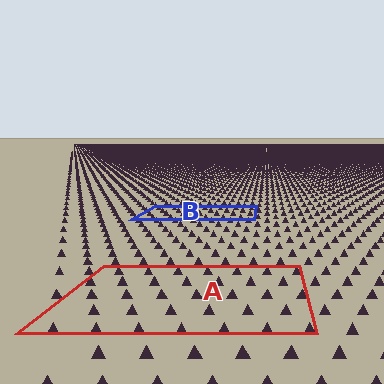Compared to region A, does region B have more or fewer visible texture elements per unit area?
Region B has more texture elements per unit area — they are packed more densely because it is farther away.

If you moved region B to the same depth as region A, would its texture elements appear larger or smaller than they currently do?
They would appear larger. At a closer depth, the same texture elements are projected at a bigger on-screen size.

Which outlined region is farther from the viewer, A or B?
Region B is farther from the viewer — the texture elements inside it appear smaller and more densely packed.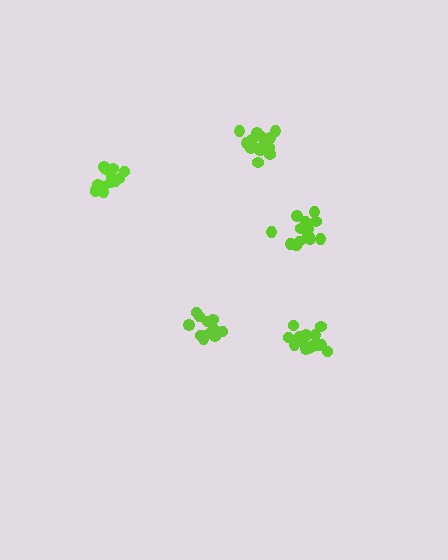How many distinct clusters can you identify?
There are 5 distinct clusters.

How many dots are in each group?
Group 1: 17 dots, Group 2: 13 dots, Group 3: 13 dots, Group 4: 16 dots, Group 5: 14 dots (73 total).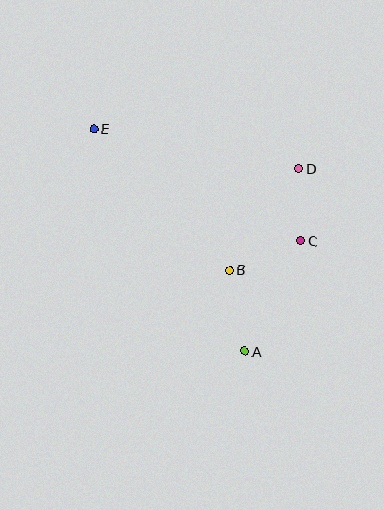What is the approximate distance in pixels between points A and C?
The distance between A and C is approximately 124 pixels.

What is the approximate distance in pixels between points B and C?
The distance between B and C is approximately 77 pixels.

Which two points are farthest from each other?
Points A and E are farthest from each other.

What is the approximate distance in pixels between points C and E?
The distance between C and E is approximately 235 pixels.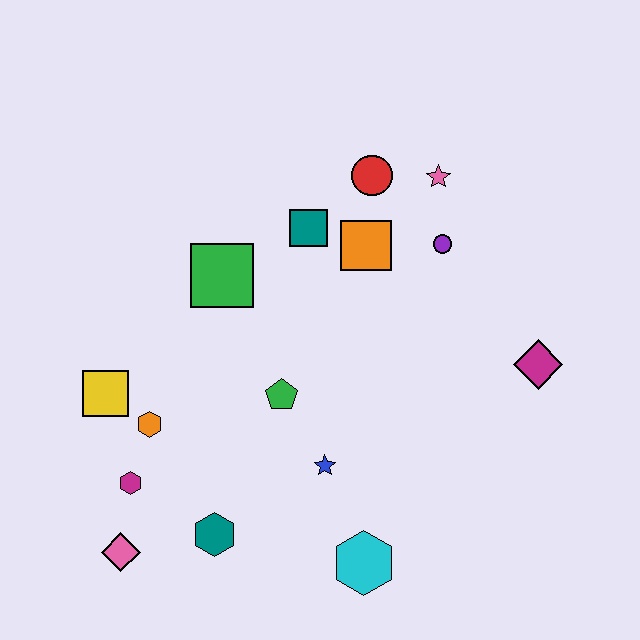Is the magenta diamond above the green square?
No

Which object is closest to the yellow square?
The orange hexagon is closest to the yellow square.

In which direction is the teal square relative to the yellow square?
The teal square is to the right of the yellow square.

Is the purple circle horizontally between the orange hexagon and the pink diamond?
No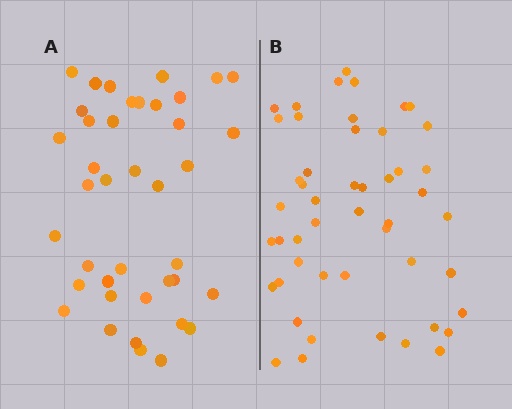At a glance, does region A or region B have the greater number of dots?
Region B (the right region) has more dots.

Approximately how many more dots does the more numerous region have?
Region B has roughly 8 or so more dots than region A.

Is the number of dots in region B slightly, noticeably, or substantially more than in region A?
Region B has only slightly more — the two regions are fairly close. The ratio is roughly 1.2 to 1.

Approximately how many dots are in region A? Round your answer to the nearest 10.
About 40 dots.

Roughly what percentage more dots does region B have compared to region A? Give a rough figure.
About 20% more.